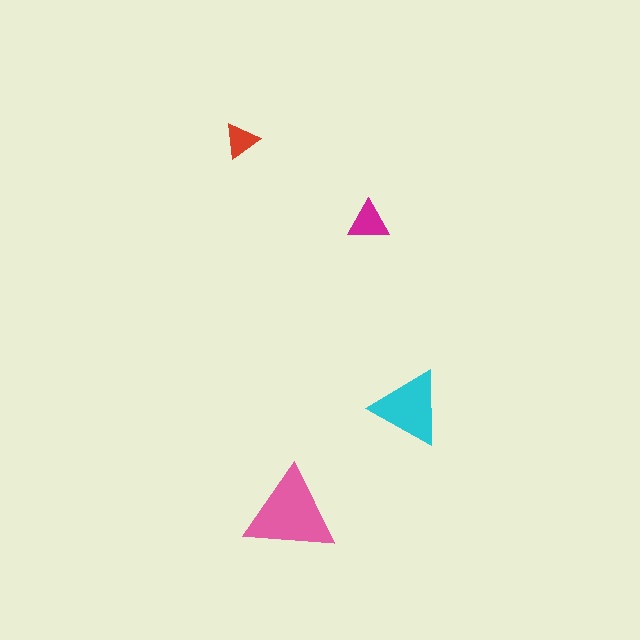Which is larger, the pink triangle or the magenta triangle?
The pink one.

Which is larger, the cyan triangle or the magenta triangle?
The cyan one.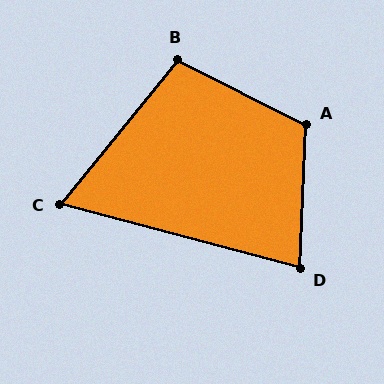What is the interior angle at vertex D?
Approximately 78 degrees (acute).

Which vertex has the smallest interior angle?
C, at approximately 66 degrees.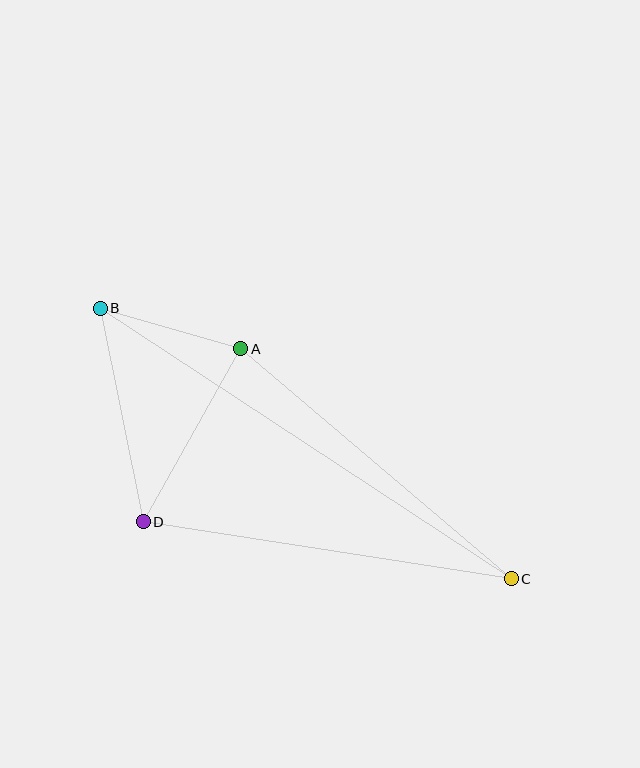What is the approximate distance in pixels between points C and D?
The distance between C and D is approximately 373 pixels.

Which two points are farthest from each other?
Points B and C are farthest from each other.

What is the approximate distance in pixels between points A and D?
The distance between A and D is approximately 199 pixels.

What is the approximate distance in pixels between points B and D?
The distance between B and D is approximately 218 pixels.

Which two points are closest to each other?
Points A and B are closest to each other.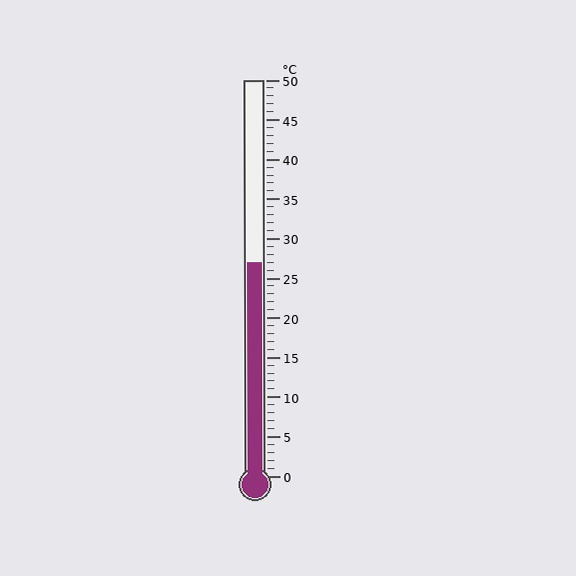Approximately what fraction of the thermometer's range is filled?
The thermometer is filled to approximately 55% of its range.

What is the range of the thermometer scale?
The thermometer scale ranges from 0°C to 50°C.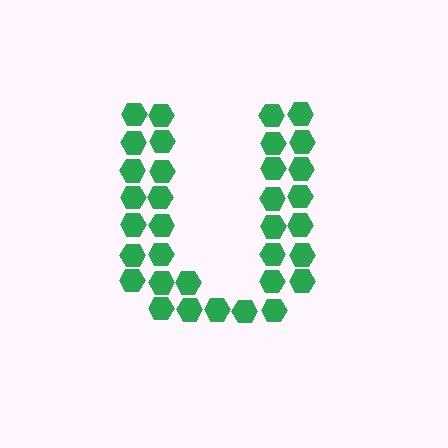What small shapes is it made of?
It is made of small hexagons.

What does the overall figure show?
The overall figure shows the letter U.